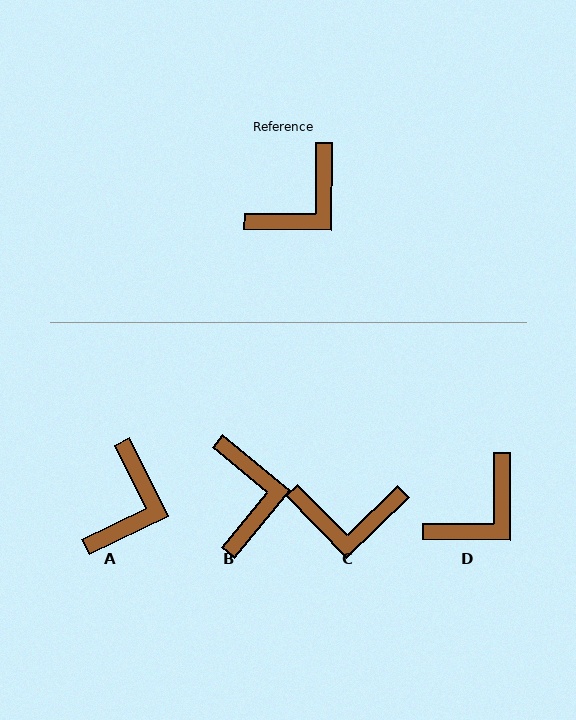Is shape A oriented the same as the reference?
No, it is off by about 26 degrees.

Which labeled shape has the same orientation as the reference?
D.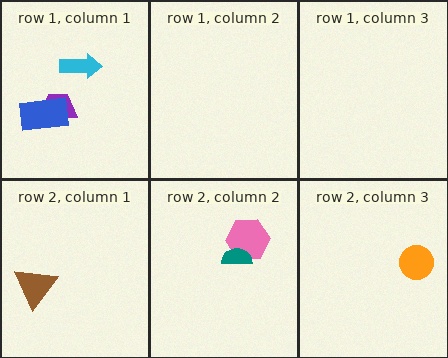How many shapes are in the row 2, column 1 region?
1.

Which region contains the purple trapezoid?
The row 1, column 1 region.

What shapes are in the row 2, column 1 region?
The brown triangle.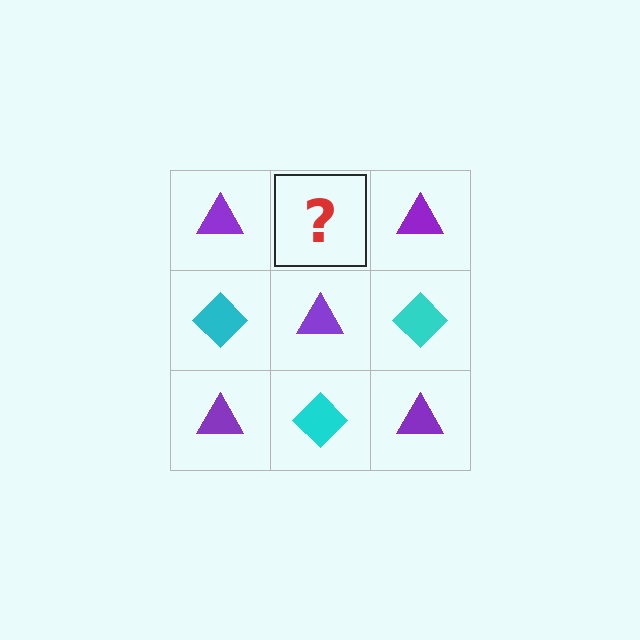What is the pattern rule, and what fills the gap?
The rule is that it alternates purple triangle and cyan diamond in a checkerboard pattern. The gap should be filled with a cyan diamond.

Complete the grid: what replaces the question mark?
The question mark should be replaced with a cyan diamond.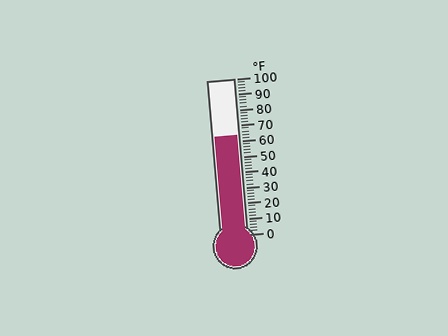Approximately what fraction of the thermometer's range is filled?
The thermometer is filled to approximately 65% of its range.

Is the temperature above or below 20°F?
The temperature is above 20°F.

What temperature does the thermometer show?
The thermometer shows approximately 64°F.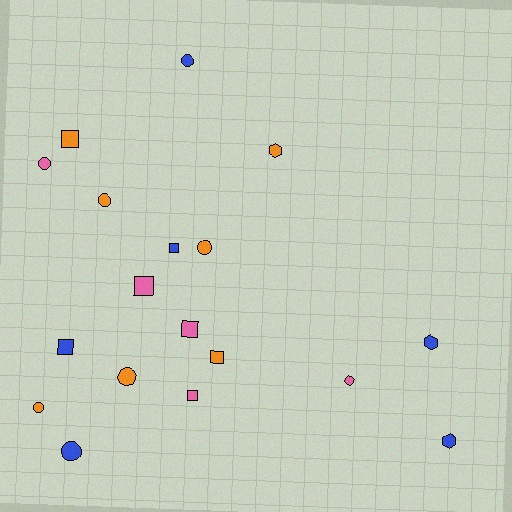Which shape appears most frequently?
Circle, with 8 objects.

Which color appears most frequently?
Orange, with 7 objects.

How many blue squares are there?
There are 2 blue squares.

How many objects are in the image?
There are 18 objects.